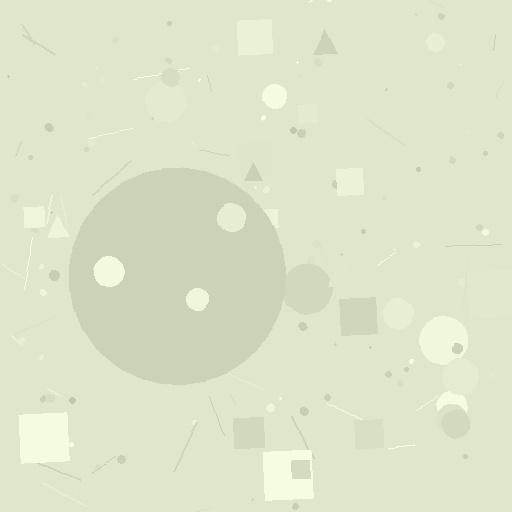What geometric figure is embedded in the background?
A circle is embedded in the background.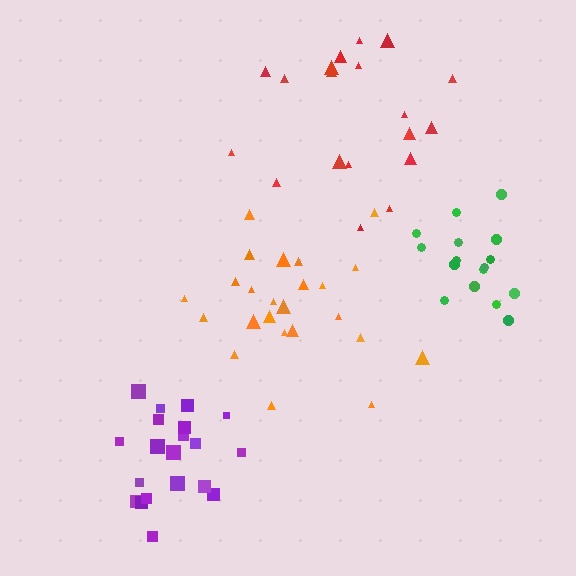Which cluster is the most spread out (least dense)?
Red.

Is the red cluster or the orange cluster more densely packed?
Orange.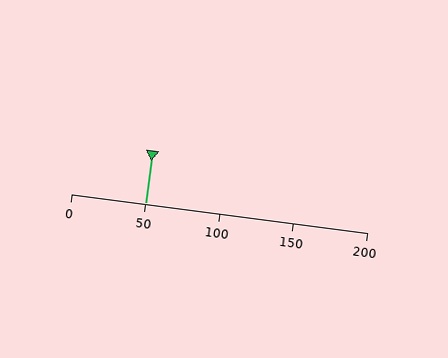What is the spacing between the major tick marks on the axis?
The major ticks are spaced 50 apart.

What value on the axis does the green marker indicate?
The marker indicates approximately 50.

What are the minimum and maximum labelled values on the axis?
The axis runs from 0 to 200.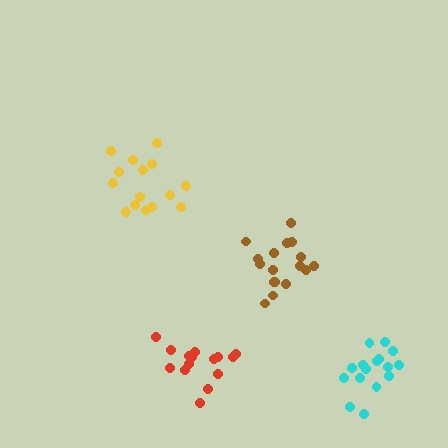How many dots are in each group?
Group 1: 17 dots, Group 2: 16 dots, Group 3: 15 dots, Group 4: 15 dots (63 total).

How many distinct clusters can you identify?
There are 4 distinct clusters.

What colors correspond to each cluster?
The clusters are colored: brown, cyan, yellow, red.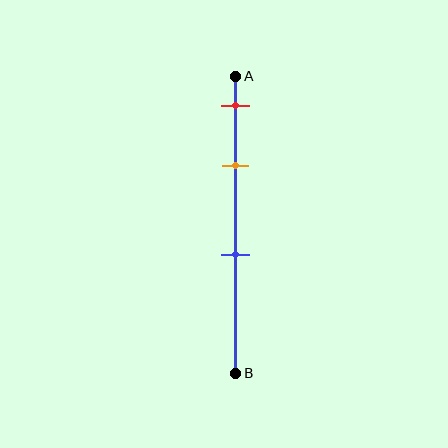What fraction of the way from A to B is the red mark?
The red mark is approximately 10% (0.1) of the way from A to B.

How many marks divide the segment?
There are 3 marks dividing the segment.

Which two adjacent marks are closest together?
The red and orange marks are the closest adjacent pair.